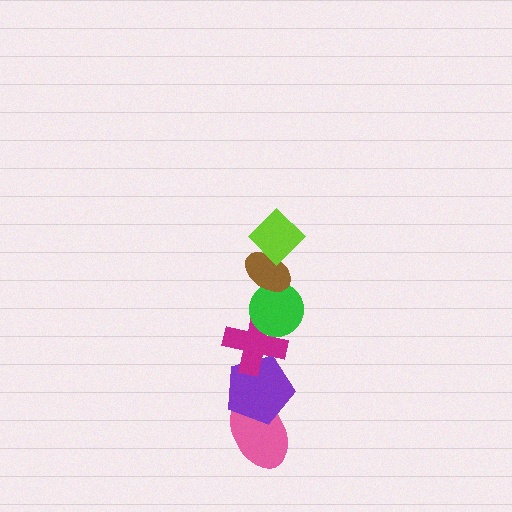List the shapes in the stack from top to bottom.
From top to bottom: the lime diamond, the brown ellipse, the green circle, the magenta cross, the purple pentagon, the pink ellipse.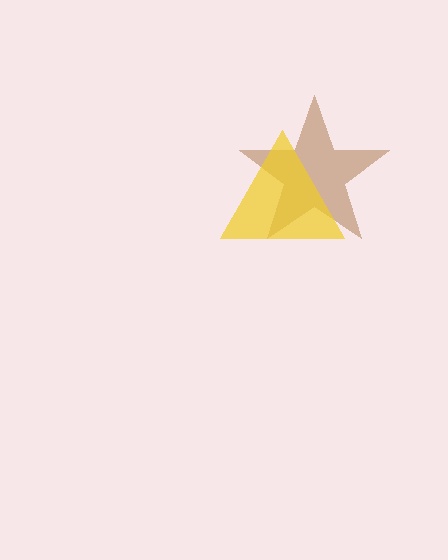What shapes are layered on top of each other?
The layered shapes are: a brown star, a yellow triangle.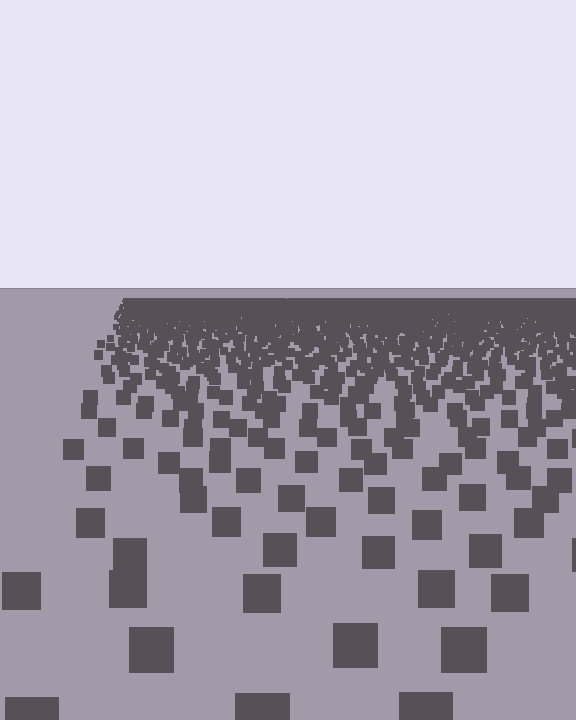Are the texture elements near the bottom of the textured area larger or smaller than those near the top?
Larger. Near the bottom, elements are closer to the viewer and appear at a bigger on-screen size.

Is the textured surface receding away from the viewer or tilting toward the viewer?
The surface is receding away from the viewer. Texture elements get smaller and denser toward the top.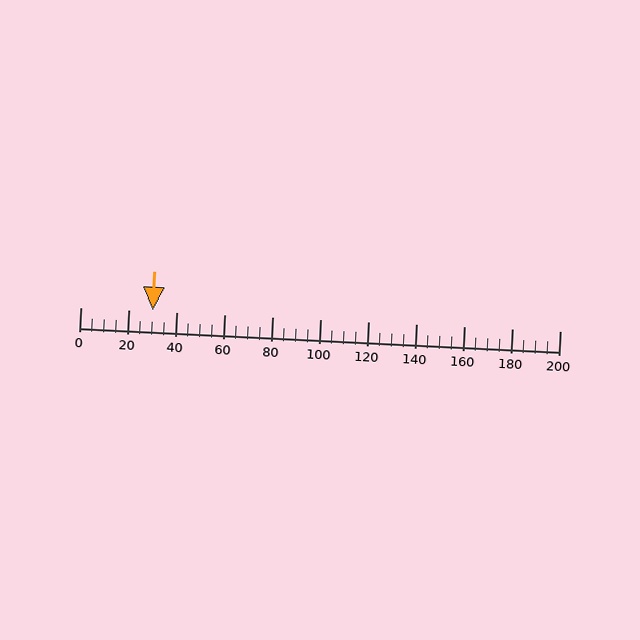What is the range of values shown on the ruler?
The ruler shows values from 0 to 200.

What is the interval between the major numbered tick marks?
The major tick marks are spaced 20 units apart.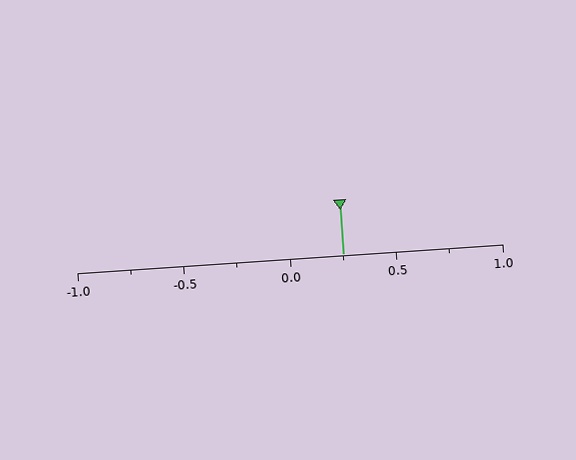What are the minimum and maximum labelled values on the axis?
The axis runs from -1.0 to 1.0.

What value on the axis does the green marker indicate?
The marker indicates approximately 0.25.